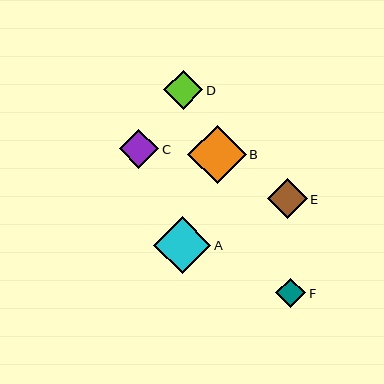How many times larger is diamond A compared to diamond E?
Diamond A is approximately 1.4 times the size of diamond E.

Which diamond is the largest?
Diamond B is the largest with a size of approximately 58 pixels.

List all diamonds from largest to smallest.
From largest to smallest: B, A, E, C, D, F.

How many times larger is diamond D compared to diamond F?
Diamond D is approximately 1.3 times the size of diamond F.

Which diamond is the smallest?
Diamond F is the smallest with a size of approximately 30 pixels.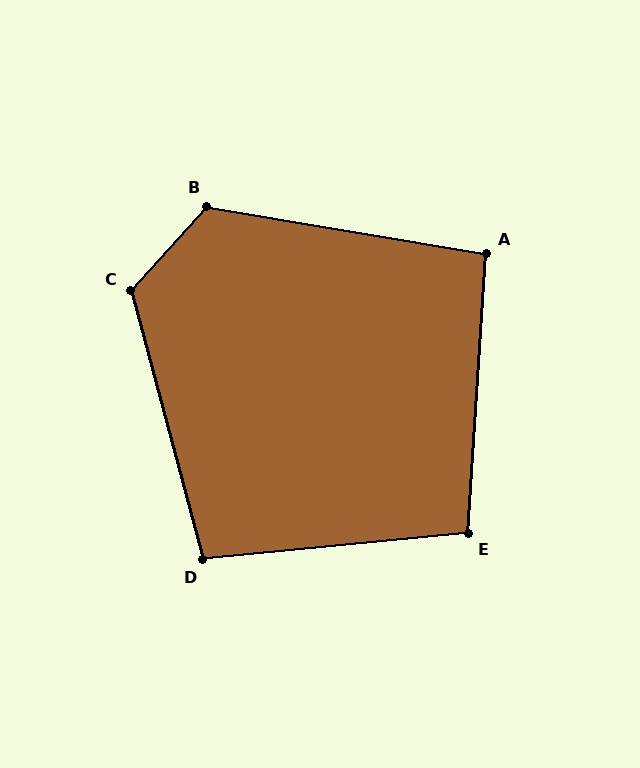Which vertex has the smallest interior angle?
A, at approximately 96 degrees.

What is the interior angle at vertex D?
Approximately 99 degrees (obtuse).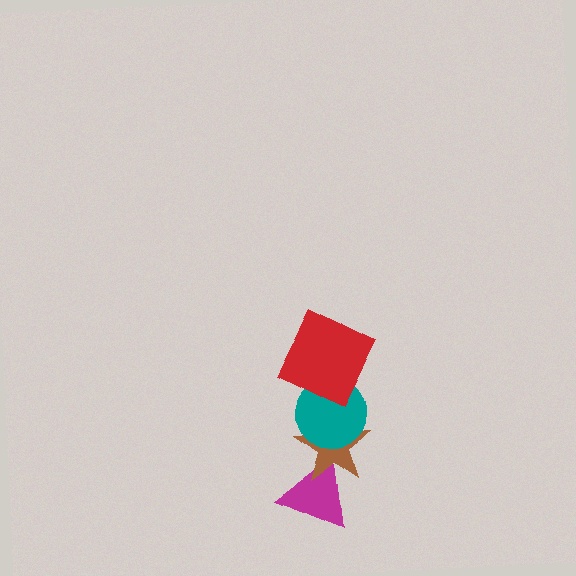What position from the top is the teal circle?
The teal circle is 2nd from the top.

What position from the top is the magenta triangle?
The magenta triangle is 4th from the top.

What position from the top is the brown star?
The brown star is 3rd from the top.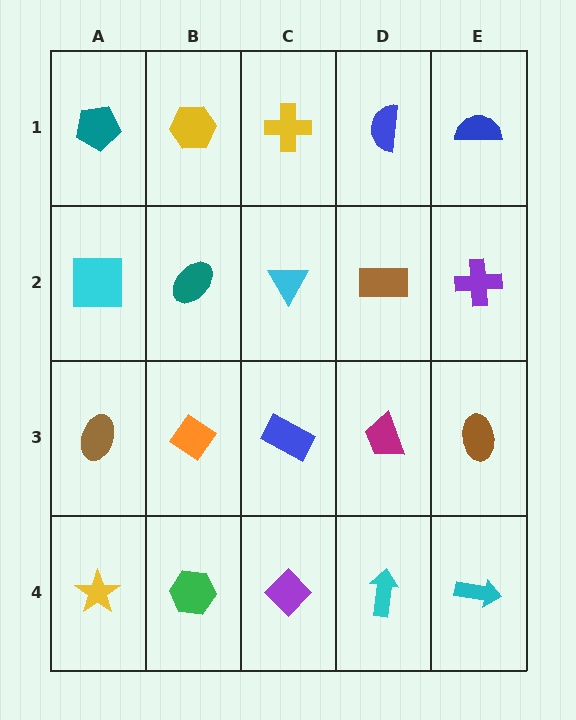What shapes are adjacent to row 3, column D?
A brown rectangle (row 2, column D), a cyan arrow (row 4, column D), a blue rectangle (row 3, column C), a brown ellipse (row 3, column E).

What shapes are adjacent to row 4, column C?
A blue rectangle (row 3, column C), a green hexagon (row 4, column B), a cyan arrow (row 4, column D).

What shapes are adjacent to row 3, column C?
A cyan triangle (row 2, column C), a purple diamond (row 4, column C), an orange diamond (row 3, column B), a magenta trapezoid (row 3, column D).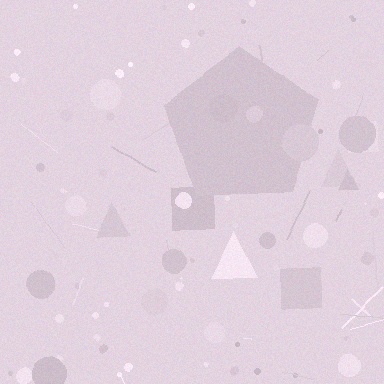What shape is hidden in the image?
A pentagon is hidden in the image.